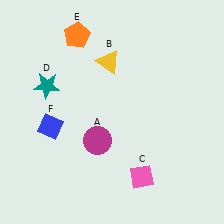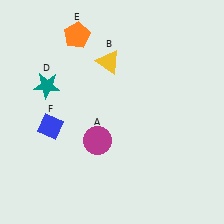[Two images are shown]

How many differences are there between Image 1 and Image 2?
There is 1 difference between the two images.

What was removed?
The pink diamond (C) was removed in Image 2.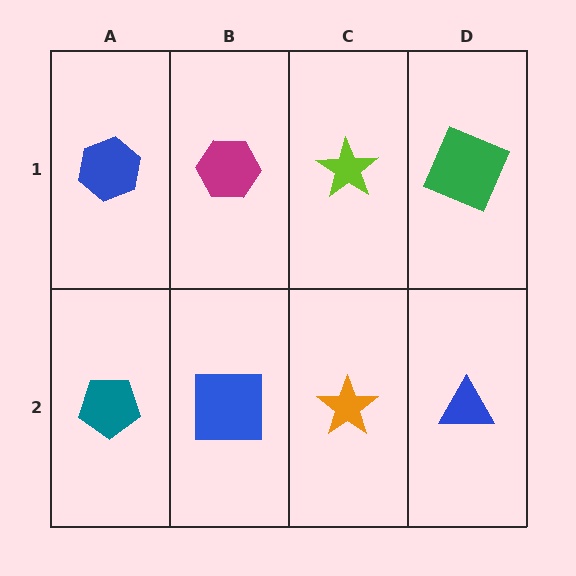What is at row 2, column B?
A blue square.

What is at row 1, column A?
A blue hexagon.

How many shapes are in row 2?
4 shapes.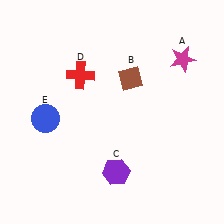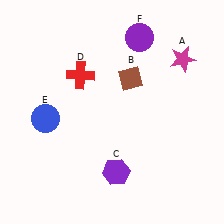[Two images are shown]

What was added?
A purple circle (F) was added in Image 2.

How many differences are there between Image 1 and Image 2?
There is 1 difference between the two images.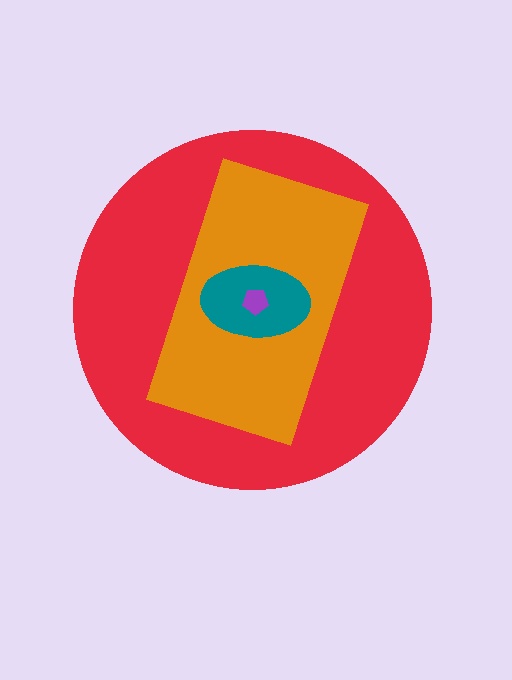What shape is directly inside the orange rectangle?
The teal ellipse.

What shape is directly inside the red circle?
The orange rectangle.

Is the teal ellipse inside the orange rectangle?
Yes.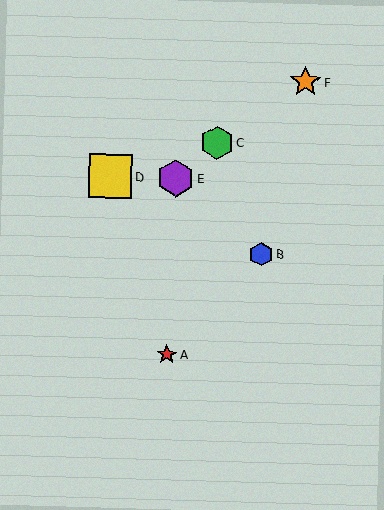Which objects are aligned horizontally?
Objects D, E are aligned horizontally.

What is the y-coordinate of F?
Object F is at y≈82.